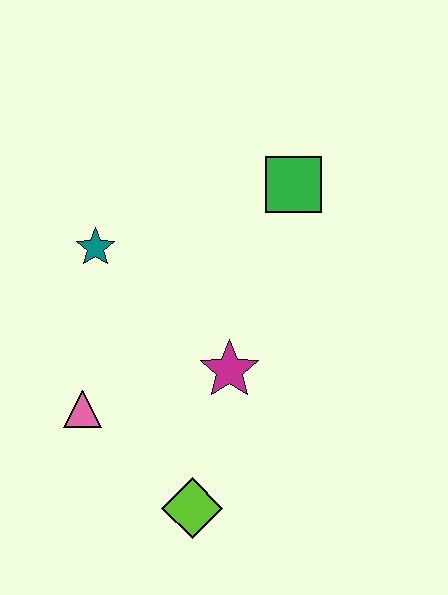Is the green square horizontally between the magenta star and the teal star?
No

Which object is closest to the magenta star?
The lime diamond is closest to the magenta star.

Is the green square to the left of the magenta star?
No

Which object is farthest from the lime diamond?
The green square is farthest from the lime diamond.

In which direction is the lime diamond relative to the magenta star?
The lime diamond is below the magenta star.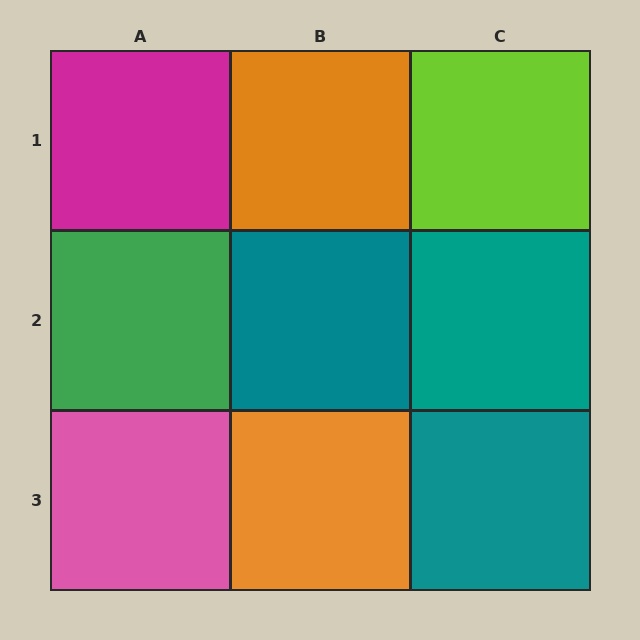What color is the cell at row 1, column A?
Magenta.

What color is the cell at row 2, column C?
Teal.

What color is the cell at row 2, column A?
Green.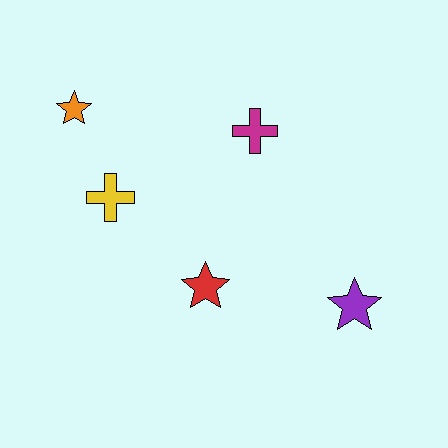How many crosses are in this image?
There are 2 crosses.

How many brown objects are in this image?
There are no brown objects.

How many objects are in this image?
There are 5 objects.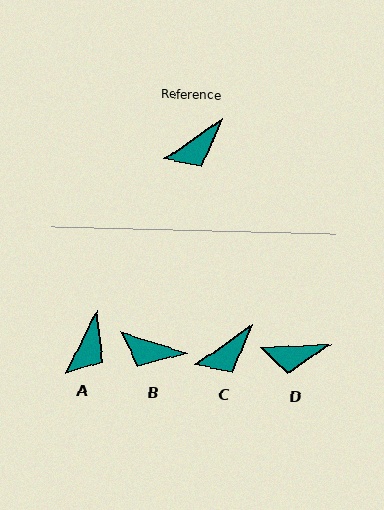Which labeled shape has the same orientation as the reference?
C.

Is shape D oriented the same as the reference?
No, it is off by about 32 degrees.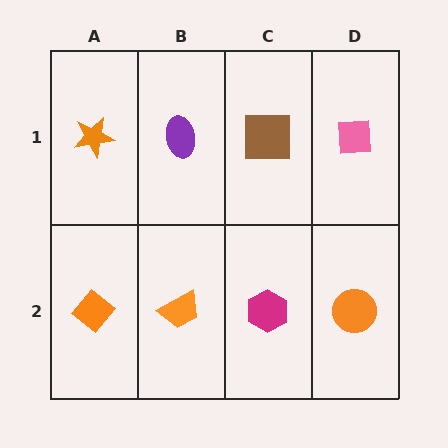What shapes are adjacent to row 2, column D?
A pink square (row 1, column D), a magenta hexagon (row 2, column C).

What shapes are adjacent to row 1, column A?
An orange diamond (row 2, column A), a purple ellipse (row 1, column B).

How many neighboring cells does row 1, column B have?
3.